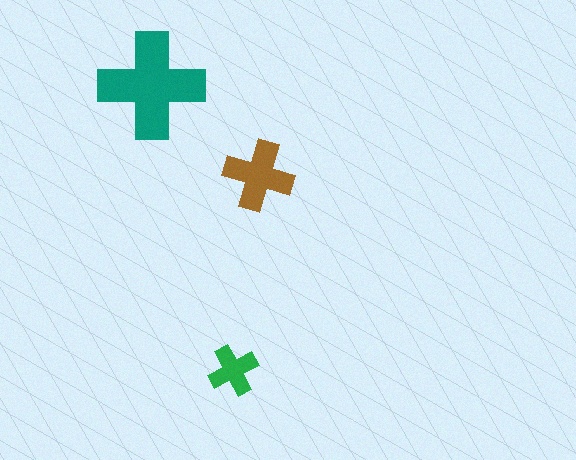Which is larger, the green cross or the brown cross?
The brown one.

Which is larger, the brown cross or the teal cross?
The teal one.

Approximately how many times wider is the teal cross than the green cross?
About 2 times wider.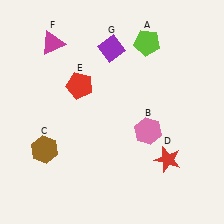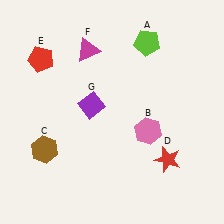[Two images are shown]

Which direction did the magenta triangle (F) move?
The magenta triangle (F) moved right.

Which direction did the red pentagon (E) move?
The red pentagon (E) moved left.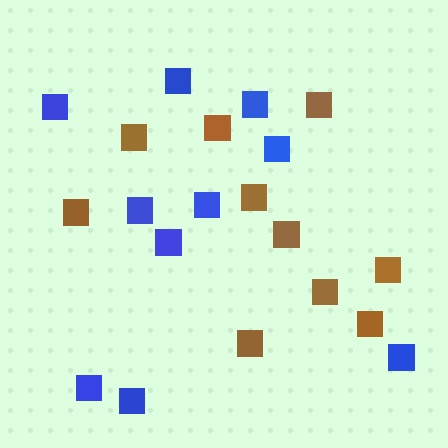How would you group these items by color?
There are 2 groups: one group of brown squares (10) and one group of blue squares (10).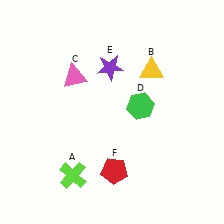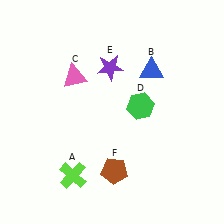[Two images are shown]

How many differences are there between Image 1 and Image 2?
There are 2 differences between the two images.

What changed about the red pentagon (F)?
In Image 1, F is red. In Image 2, it changed to brown.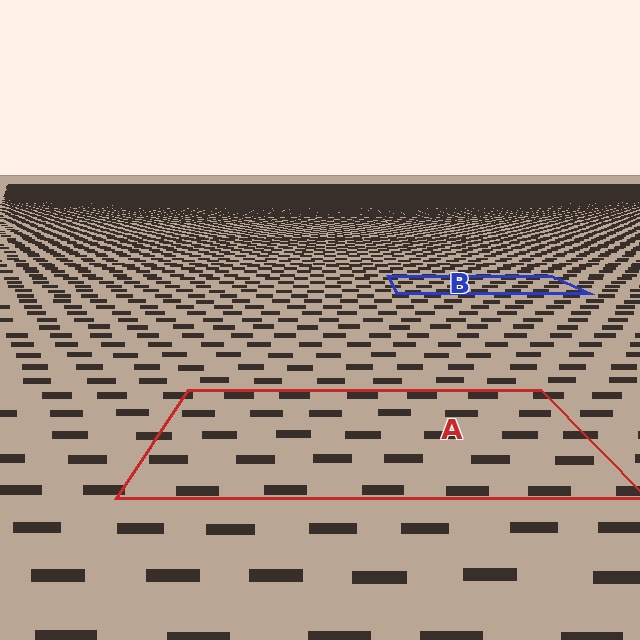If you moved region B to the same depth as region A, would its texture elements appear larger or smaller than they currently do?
They would appear larger. At a closer depth, the same texture elements are projected at a bigger on-screen size.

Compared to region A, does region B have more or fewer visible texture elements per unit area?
Region B has more texture elements per unit area — they are packed more densely because it is farther away.